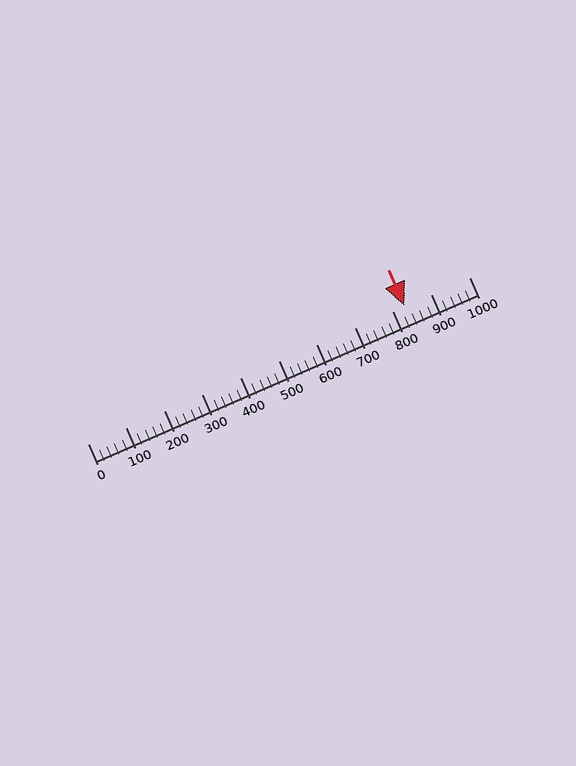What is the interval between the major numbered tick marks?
The major tick marks are spaced 100 units apart.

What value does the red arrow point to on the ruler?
The red arrow points to approximately 830.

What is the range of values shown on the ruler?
The ruler shows values from 0 to 1000.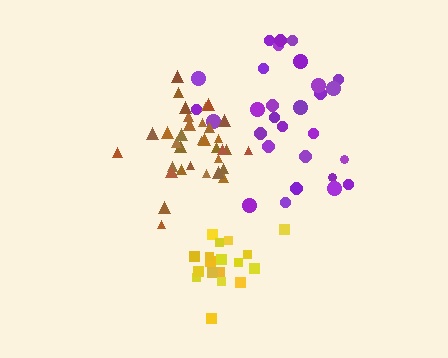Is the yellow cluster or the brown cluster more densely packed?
Brown.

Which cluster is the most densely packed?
Brown.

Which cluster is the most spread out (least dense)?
Purple.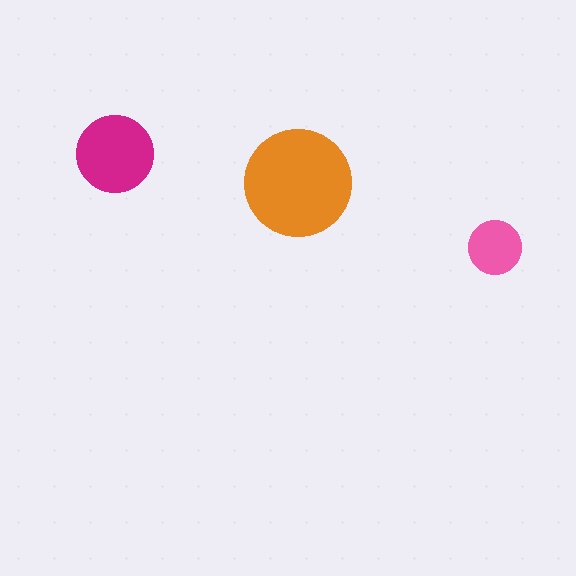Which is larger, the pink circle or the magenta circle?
The magenta one.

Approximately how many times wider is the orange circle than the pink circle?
About 2 times wider.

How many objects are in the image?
There are 3 objects in the image.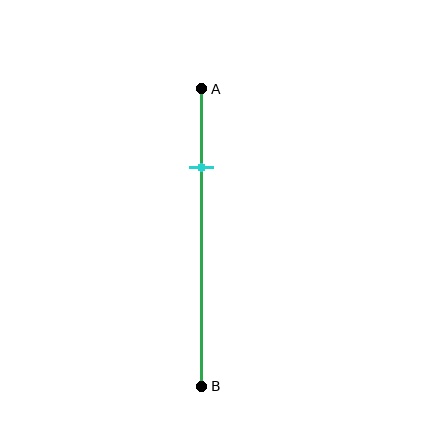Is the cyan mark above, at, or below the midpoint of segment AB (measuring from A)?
The cyan mark is above the midpoint of segment AB.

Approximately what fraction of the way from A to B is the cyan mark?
The cyan mark is approximately 25% of the way from A to B.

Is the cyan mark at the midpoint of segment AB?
No, the mark is at about 25% from A, not at the 50% midpoint.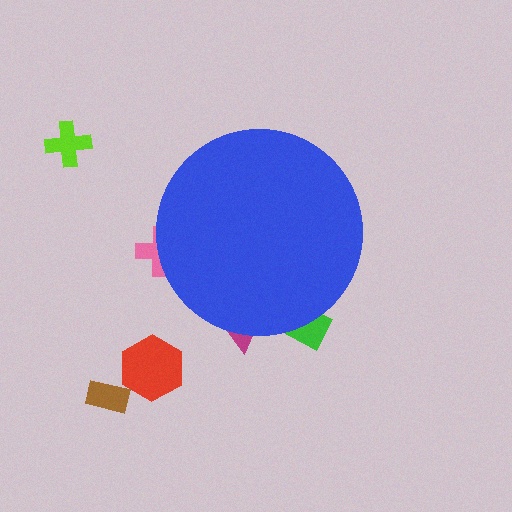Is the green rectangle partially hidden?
Yes, the green rectangle is partially hidden behind the blue circle.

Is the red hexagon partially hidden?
No, the red hexagon is fully visible.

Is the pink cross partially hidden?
Yes, the pink cross is partially hidden behind the blue circle.